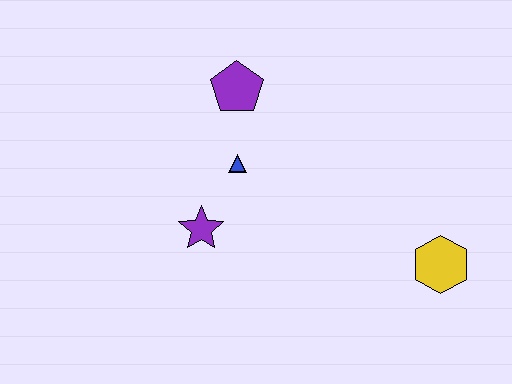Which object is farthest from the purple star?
The yellow hexagon is farthest from the purple star.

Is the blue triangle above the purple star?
Yes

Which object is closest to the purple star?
The blue triangle is closest to the purple star.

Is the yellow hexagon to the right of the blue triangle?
Yes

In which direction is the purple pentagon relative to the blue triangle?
The purple pentagon is above the blue triangle.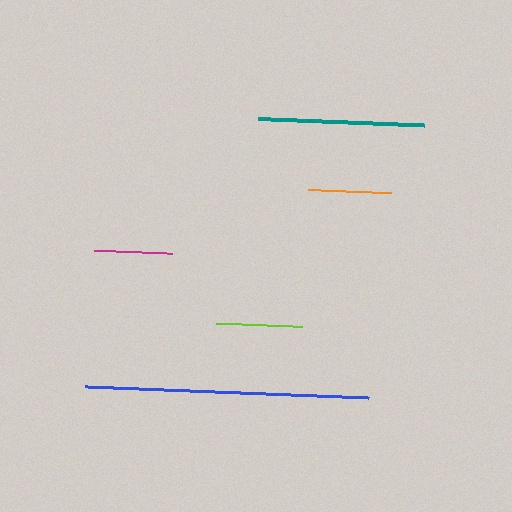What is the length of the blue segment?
The blue segment is approximately 285 pixels long.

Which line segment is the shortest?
The magenta line is the shortest at approximately 78 pixels.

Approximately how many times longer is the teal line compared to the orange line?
The teal line is approximately 2.0 times the length of the orange line.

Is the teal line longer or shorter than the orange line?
The teal line is longer than the orange line.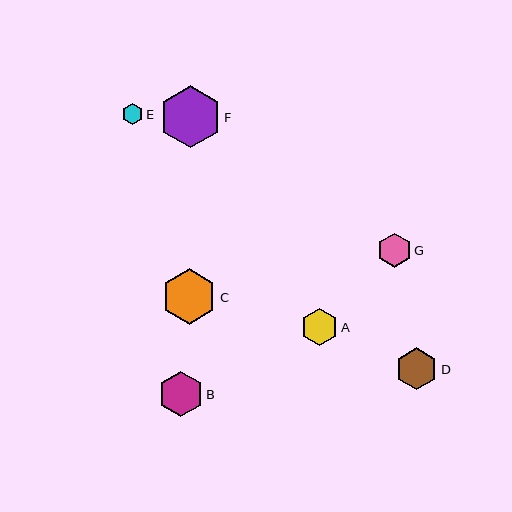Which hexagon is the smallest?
Hexagon E is the smallest with a size of approximately 21 pixels.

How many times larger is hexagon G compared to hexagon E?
Hexagon G is approximately 1.6 times the size of hexagon E.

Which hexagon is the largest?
Hexagon F is the largest with a size of approximately 62 pixels.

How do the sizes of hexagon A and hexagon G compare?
Hexagon A and hexagon G are approximately the same size.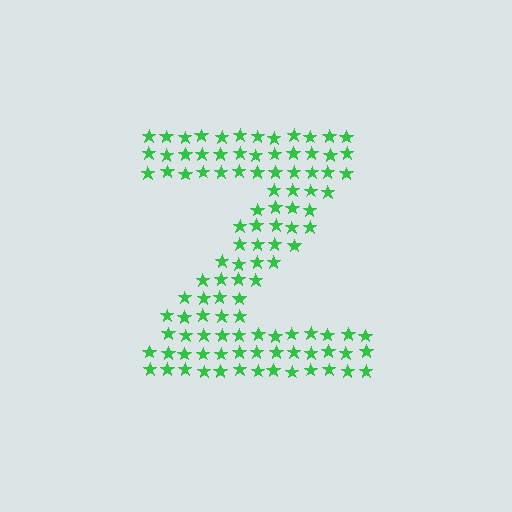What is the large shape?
The large shape is the letter Z.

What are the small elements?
The small elements are stars.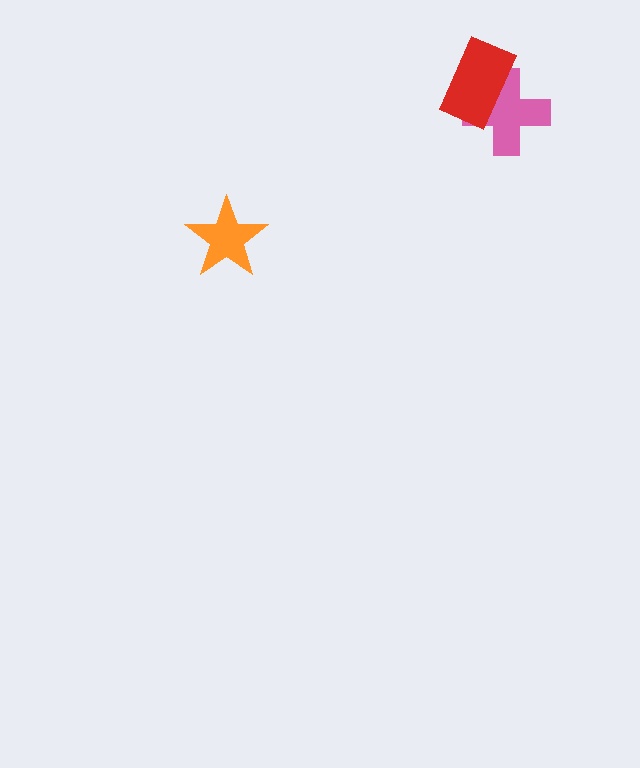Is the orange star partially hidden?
No, no other shape covers it.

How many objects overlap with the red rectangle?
1 object overlaps with the red rectangle.